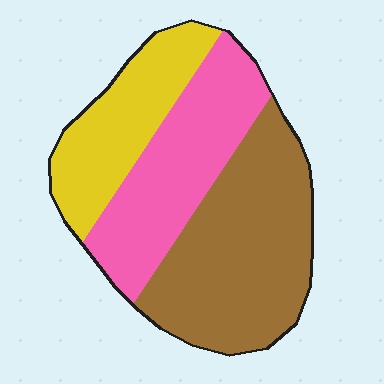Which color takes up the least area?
Yellow, at roughly 25%.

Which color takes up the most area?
Brown, at roughly 45%.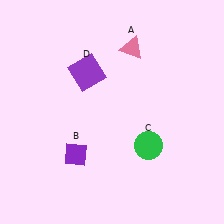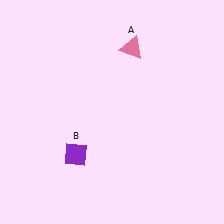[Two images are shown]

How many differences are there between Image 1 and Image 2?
There are 2 differences between the two images.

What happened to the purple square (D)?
The purple square (D) was removed in Image 2. It was in the top-left area of Image 1.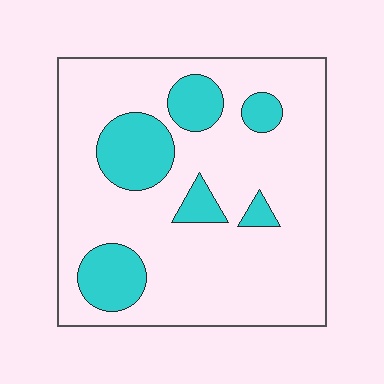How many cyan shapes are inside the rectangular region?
6.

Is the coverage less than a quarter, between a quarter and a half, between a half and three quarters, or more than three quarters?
Less than a quarter.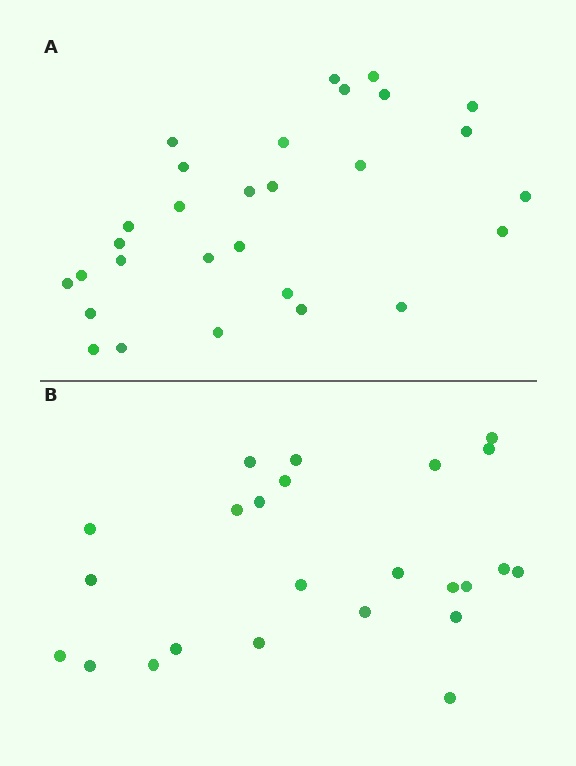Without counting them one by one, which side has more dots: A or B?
Region A (the top region) has more dots.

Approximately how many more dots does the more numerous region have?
Region A has about 5 more dots than region B.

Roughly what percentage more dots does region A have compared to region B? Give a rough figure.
About 20% more.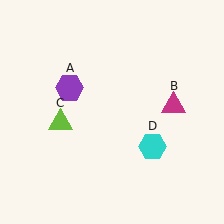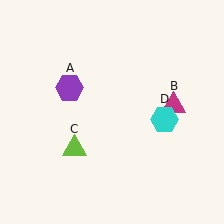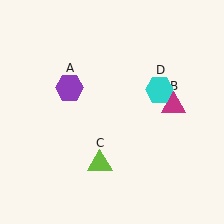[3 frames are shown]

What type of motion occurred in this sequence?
The lime triangle (object C), cyan hexagon (object D) rotated counterclockwise around the center of the scene.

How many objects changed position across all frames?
2 objects changed position: lime triangle (object C), cyan hexagon (object D).